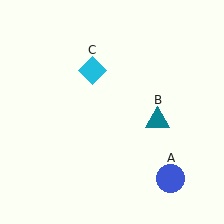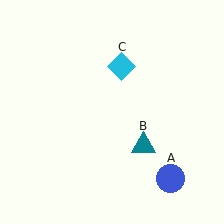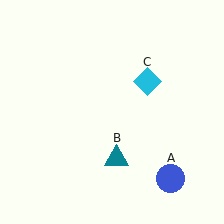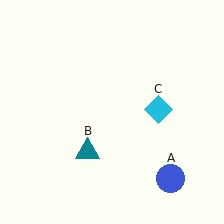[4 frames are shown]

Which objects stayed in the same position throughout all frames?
Blue circle (object A) remained stationary.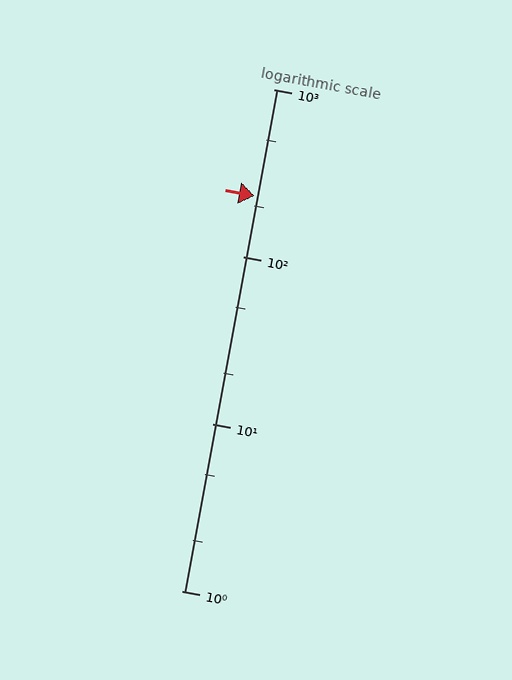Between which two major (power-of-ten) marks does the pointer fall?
The pointer is between 100 and 1000.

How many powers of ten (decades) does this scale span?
The scale spans 3 decades, from 1 to 1000.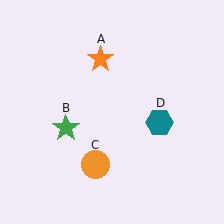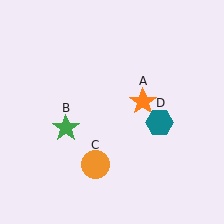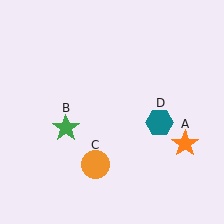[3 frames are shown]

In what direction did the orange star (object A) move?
The orange star (object A) moved down and to the right.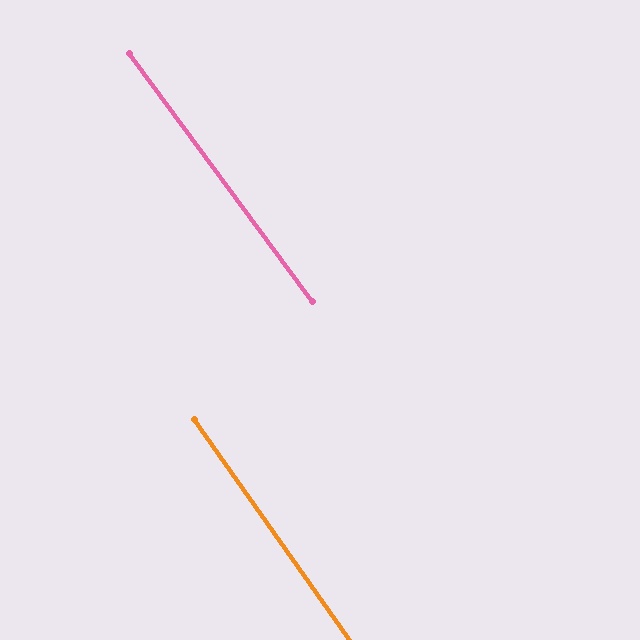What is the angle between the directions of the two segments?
Approximately 1 degree.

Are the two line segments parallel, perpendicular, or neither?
Parallel — their directions differ by only 1.1°.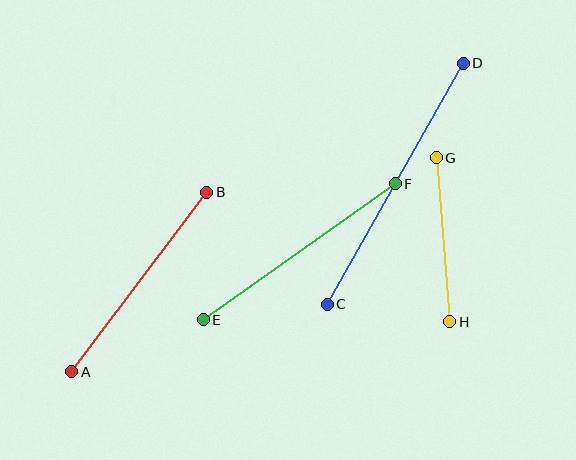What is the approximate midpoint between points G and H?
The midpoint is at approximately (443, 240) pixels.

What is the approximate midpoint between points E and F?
The midpoint is at approximately (299, 252) pixels.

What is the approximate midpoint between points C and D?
The midpoint is at approximately (395, 184) pixels.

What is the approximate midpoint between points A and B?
The midpoint is at approximately (139, 282) pixels.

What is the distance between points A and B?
The distance is approximately 224 pixels.